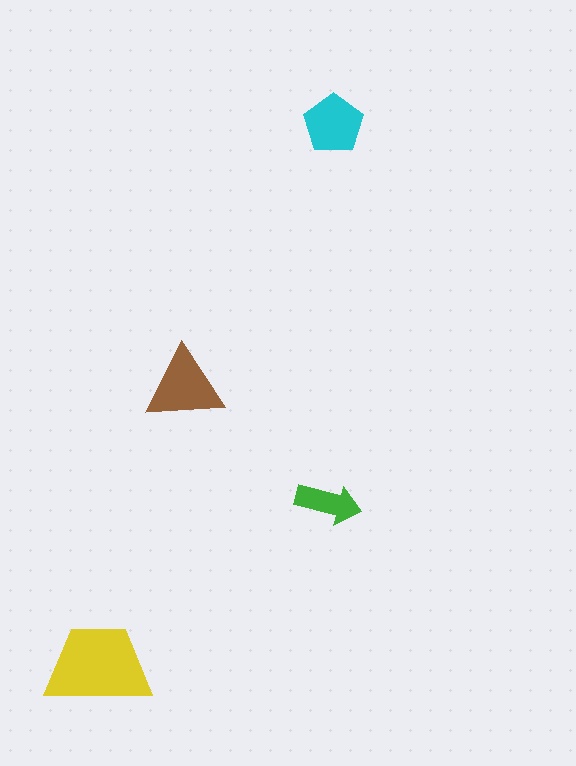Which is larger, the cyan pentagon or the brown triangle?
The brown triangle.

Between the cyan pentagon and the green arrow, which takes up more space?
The cyan pentagon.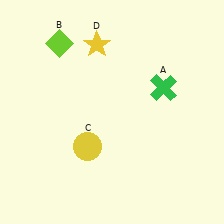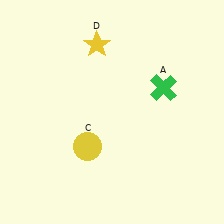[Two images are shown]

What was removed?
The lime diamond (B) was removed in Image 2.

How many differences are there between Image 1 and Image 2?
There is 1 difference between the two images.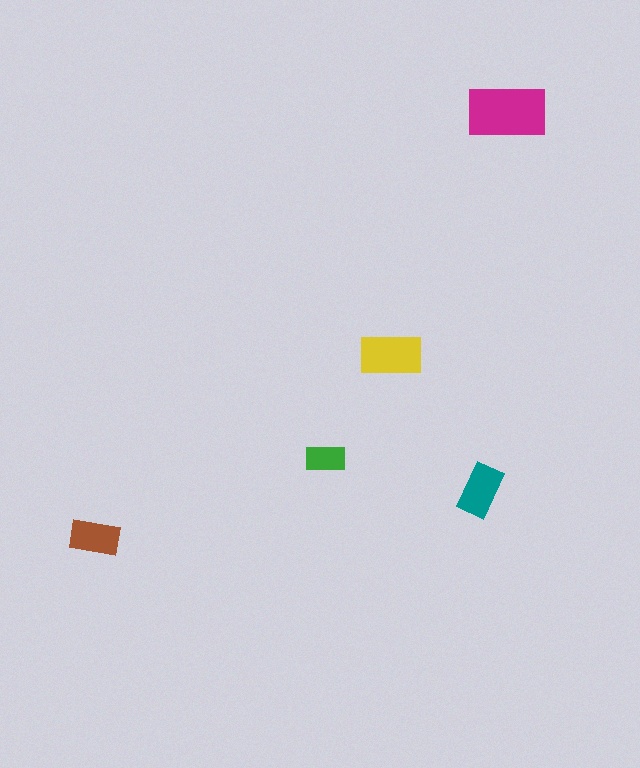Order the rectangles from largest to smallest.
the magenta one, the yellow one, the teal one, the brown one, the green one.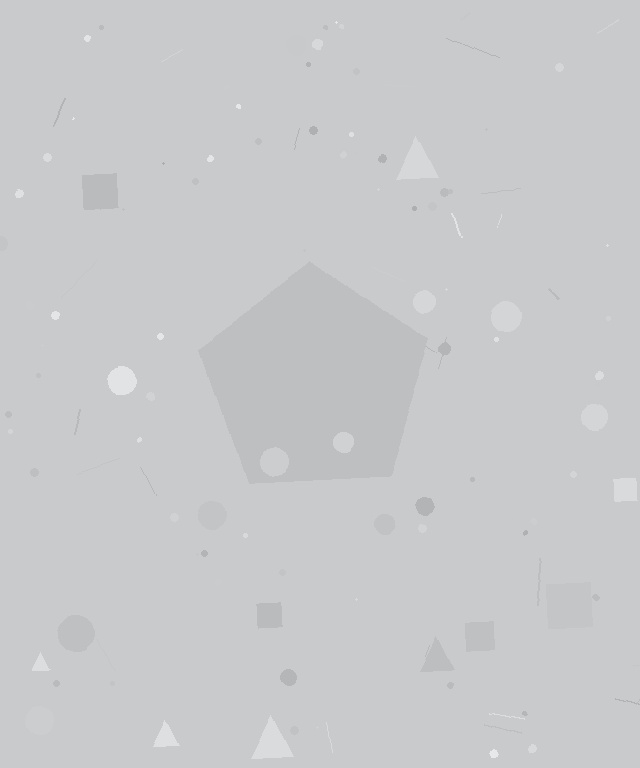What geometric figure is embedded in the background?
A pentagon is embedded in the background.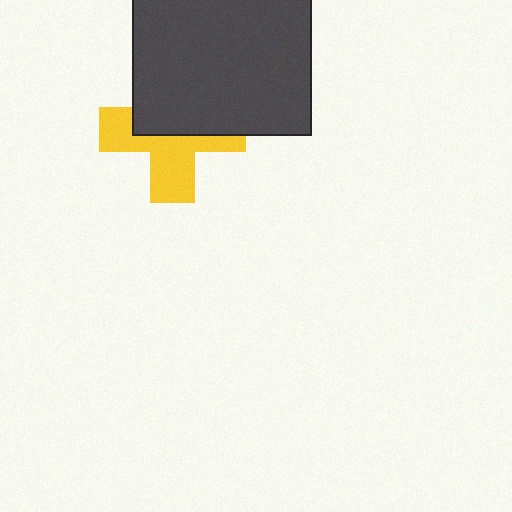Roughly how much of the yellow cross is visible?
About half of it is visible (roughly 50%).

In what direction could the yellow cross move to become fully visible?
The yellow cross could move down. That would shift it out from behind the dark gray square entirely.